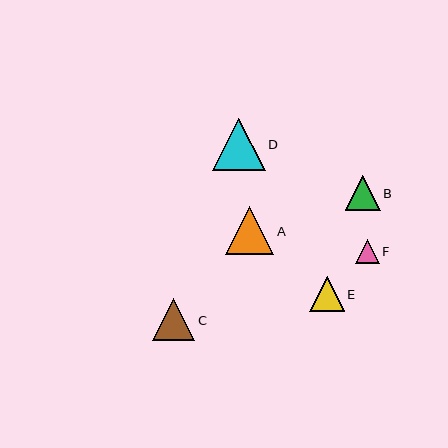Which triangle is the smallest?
Triangle F is the smallest with a size of approximately 24 pixels.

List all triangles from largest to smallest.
From largest to smallest: D, A, C, B, E, F.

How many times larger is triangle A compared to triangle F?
Triangle A is approximately 2.0 times the size of triangle F.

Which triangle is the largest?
Triangle D is the largest with a size of approximately 53 pixels.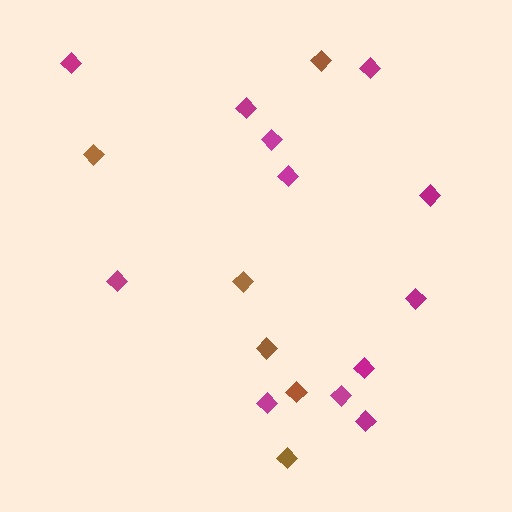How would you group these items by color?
There are 2 groups: one group of magenta diamonds (12) and one group of brown diamonds (6).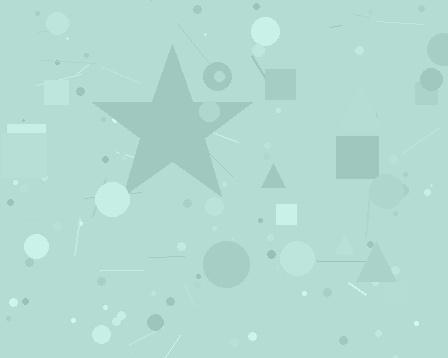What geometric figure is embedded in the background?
A star is embedded in the background.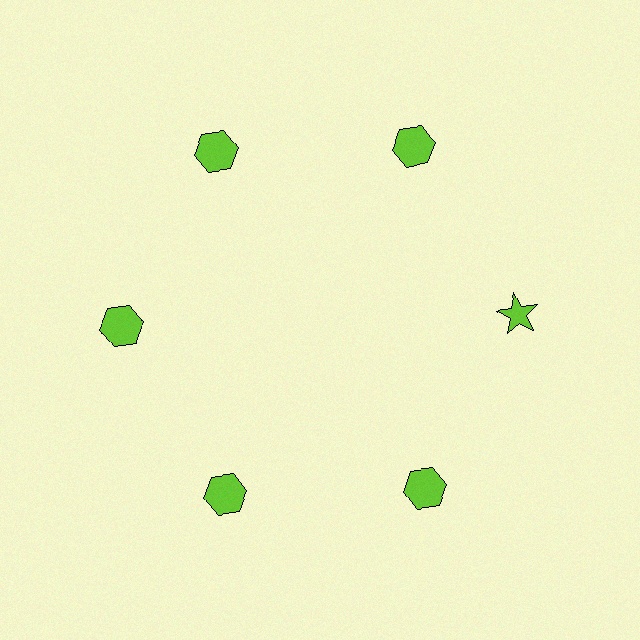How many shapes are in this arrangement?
There are 6 shapes arranged in a ring pattern.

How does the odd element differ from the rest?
It has a different shape: star instead of hexagon.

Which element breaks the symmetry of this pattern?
The lime star at roughly the 3 o'clock position breaks the symmetry. All other shapes are lime hexagons.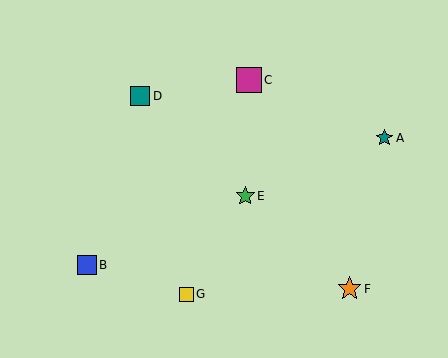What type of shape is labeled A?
Shape A is a teal star.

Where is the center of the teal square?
The center of the teal square is at (140, 96).